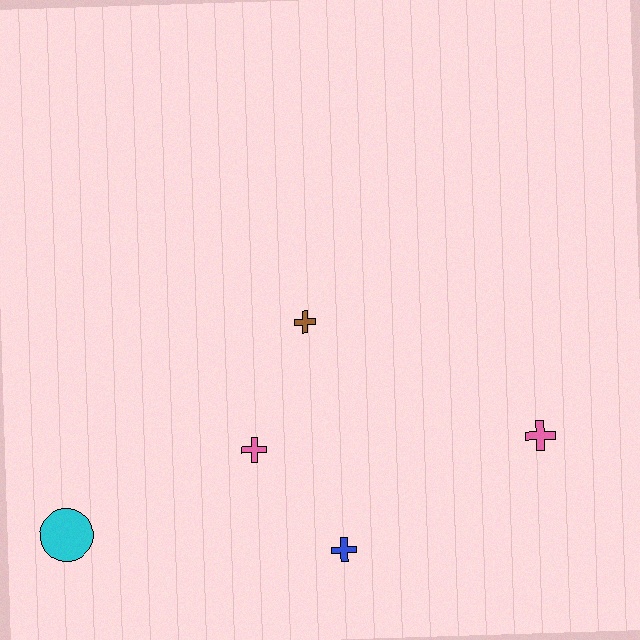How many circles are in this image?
There is 1 circle.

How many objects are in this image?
There are 5 objects.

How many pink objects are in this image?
There are 2 pink objects.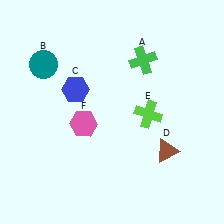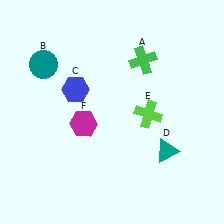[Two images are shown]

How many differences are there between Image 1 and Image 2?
There are 2 differences between the two images.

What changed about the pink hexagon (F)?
In Image 1, F is pink. In Image 2, it changed to magenta.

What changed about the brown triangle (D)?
In Image 1, D is brown. In Image 2, it changed to teal.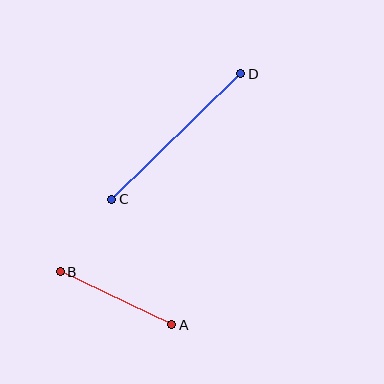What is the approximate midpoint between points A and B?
The midpoint is at approximately (116, 298) pixels.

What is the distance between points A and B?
The distance is approximately 123 pixels.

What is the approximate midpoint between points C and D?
The midpoint is at approximately (176, 137) pixels.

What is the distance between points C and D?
The distance is approximately 180 pixels.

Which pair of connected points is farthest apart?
Points C and D are farthest apart.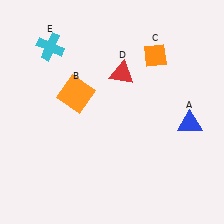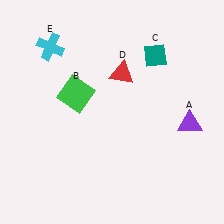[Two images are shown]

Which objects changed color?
A changed from blue to purple. B changed from orange to green. C changed from orange to teal.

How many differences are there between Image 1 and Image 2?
There are 3 differences between the two images.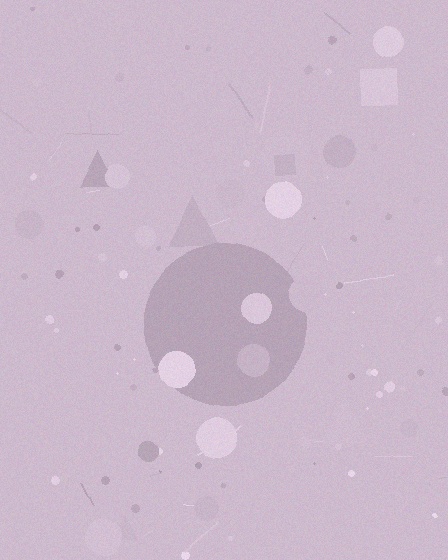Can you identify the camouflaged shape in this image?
The camouflaged shape is a circle.